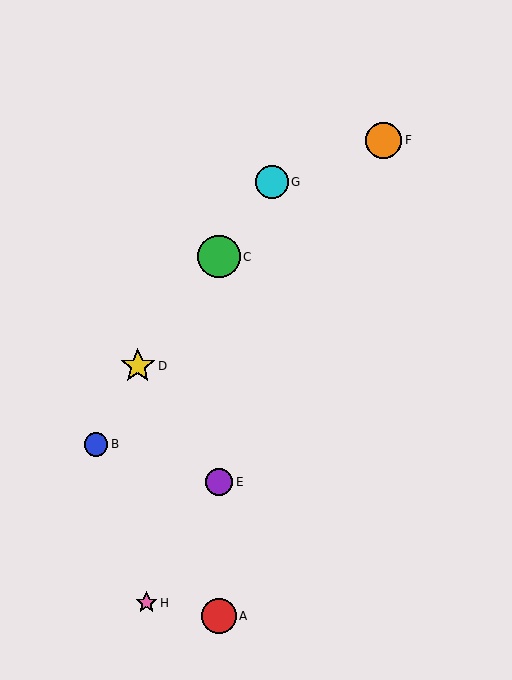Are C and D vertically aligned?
No, C is at x≈219 and D is at x≈138.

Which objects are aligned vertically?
Objects A, C, E are aligned vertically.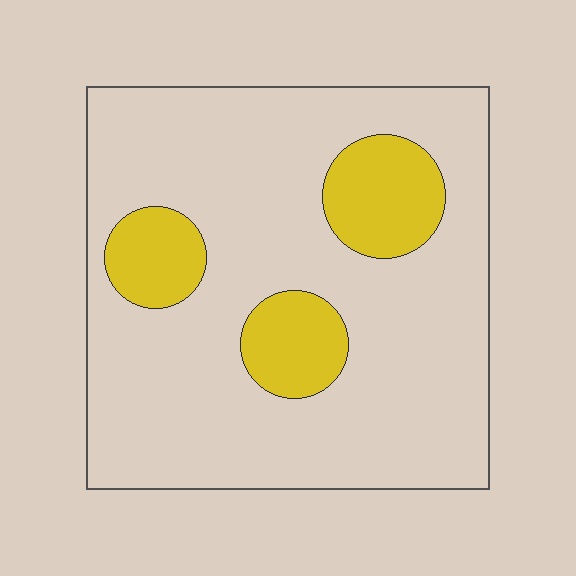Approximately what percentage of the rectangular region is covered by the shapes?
Approximately 20%.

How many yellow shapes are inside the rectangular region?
3.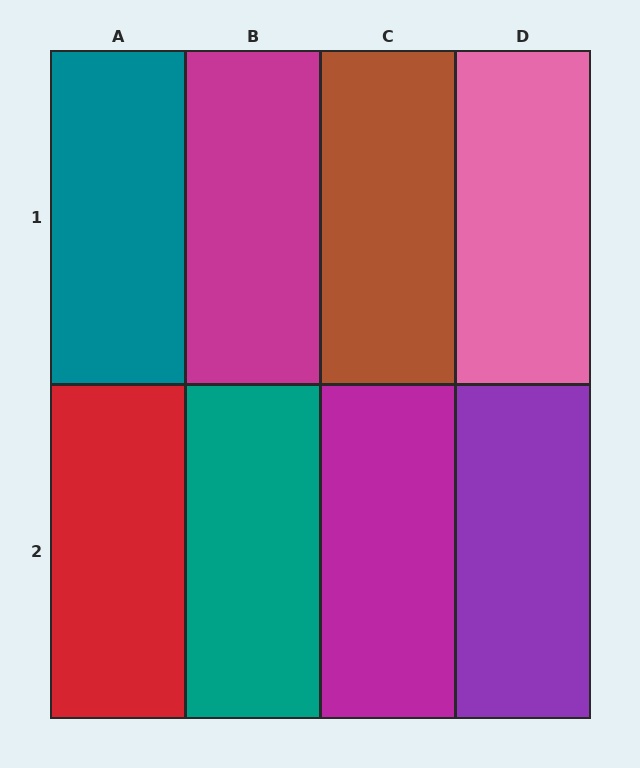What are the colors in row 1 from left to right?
Teal, magenta, brown, pink.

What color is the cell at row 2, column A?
Red.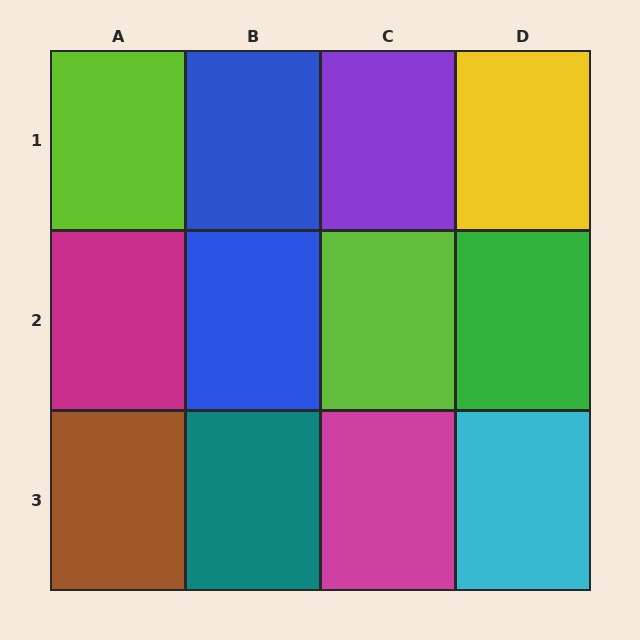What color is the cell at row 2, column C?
Lime.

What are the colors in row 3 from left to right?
Brown, teal, magenta, cyan.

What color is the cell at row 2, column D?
Green.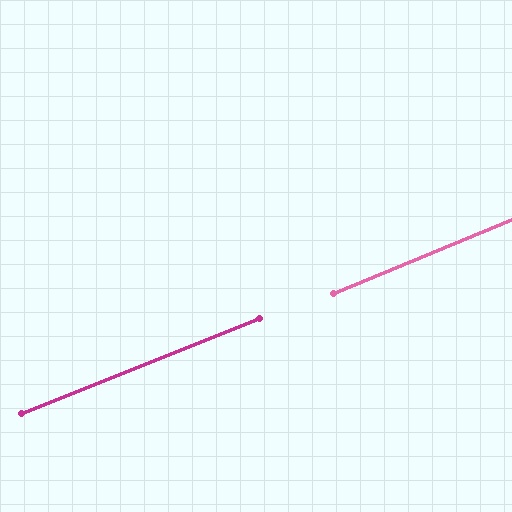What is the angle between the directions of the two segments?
Approximately 1 degree.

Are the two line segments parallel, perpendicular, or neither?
Parallel — their directions differ by only 0.7°.